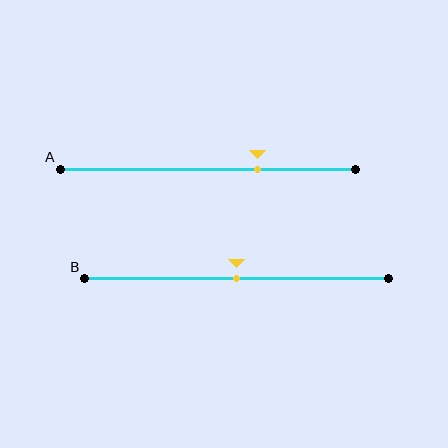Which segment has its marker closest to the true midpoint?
Segment B has its marker closest to the true midpoint.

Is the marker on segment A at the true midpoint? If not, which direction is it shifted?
No, the marker on segment A is shifted to the right by about 17% of the segment length.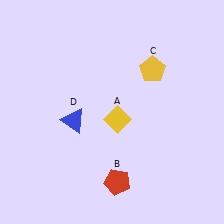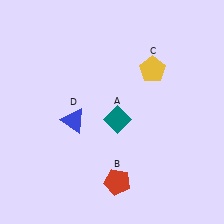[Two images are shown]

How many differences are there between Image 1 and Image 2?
There is 1 difference between the two images.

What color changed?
The diamond (A) changed from yellow in Image 1 to teal in Image 2.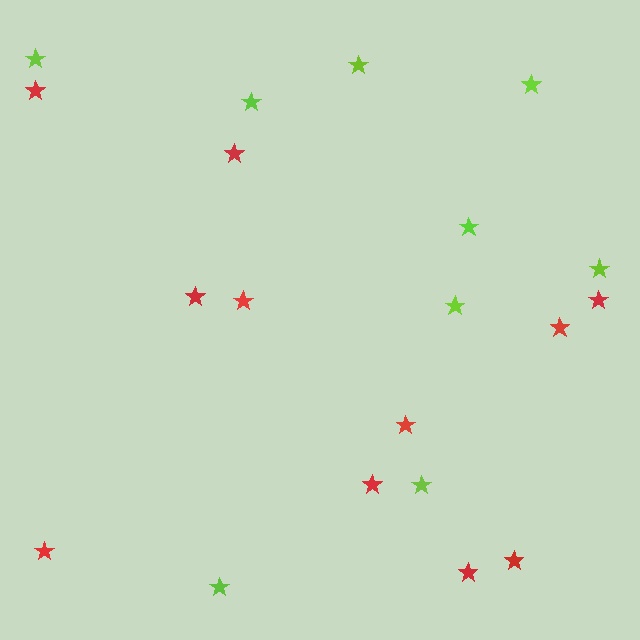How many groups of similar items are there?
There are 2 groups: one group of red stars (11) and one group of lime stars (9).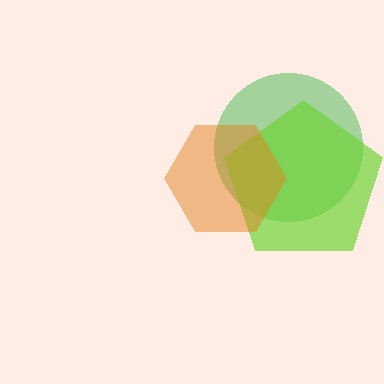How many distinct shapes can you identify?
There are 3 distinct shapes: a green circle, a lime pentagon, an orange hexagon.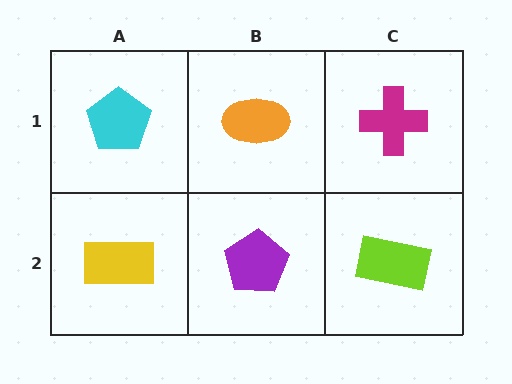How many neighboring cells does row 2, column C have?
2.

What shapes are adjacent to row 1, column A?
A yellow rectangle (row 2, column A), an orange ellipse (row 1, column B).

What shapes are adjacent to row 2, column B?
An orange ellipse (row 1, column B), a yellow rectangle (row 2, column A), a lime rectangle (row 2, column C).